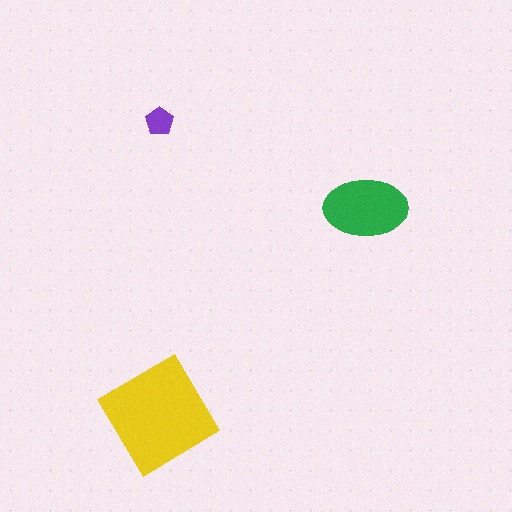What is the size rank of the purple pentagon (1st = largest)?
3rd.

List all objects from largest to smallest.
The yellow diamond, the green ellipse, the purple pentagon.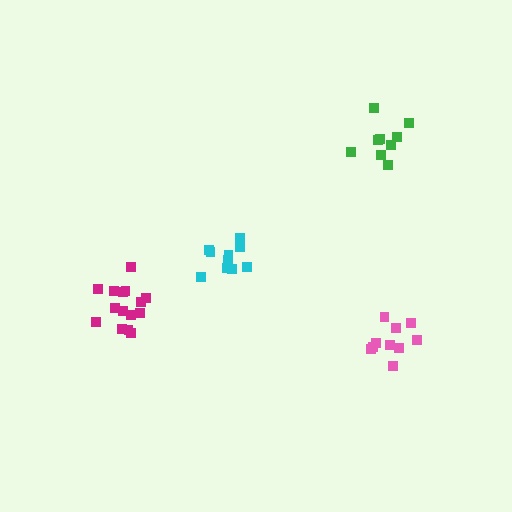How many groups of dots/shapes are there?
There are 4 groups.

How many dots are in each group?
Group 1: 10 dots, Group 2: 9 dots, Group 3: 15 dots, Group 4: 10 dots (44 total).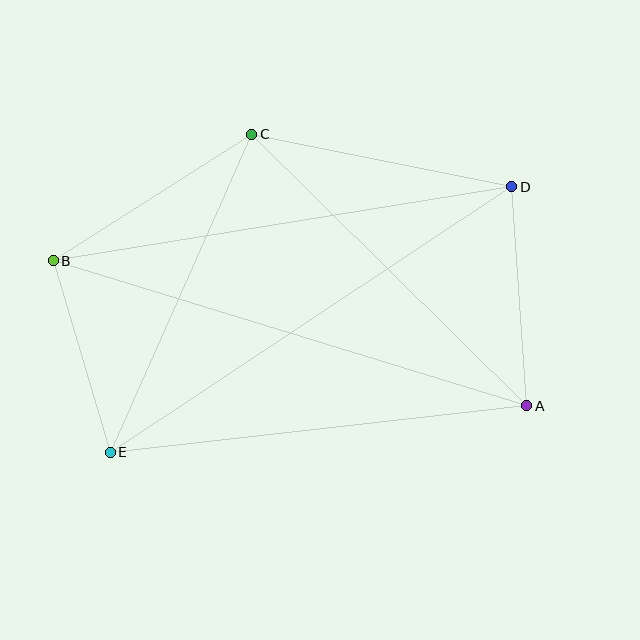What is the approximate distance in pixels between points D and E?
The distance between D and E is approximately 481 pixels.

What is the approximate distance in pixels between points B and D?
The distance between B and D is approximately 465 pixels.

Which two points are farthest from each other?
Points A and B are farthest from each other.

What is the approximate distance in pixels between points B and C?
The distance between B and C is approximately 235 pixels.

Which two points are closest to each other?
Points B and E are closest to each other.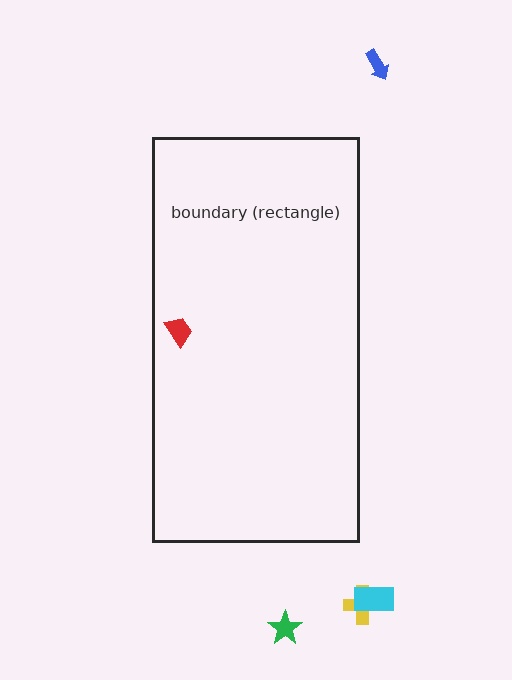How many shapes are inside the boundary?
1 inside, 4 outside.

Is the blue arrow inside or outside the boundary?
Outside.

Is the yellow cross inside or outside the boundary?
Outside.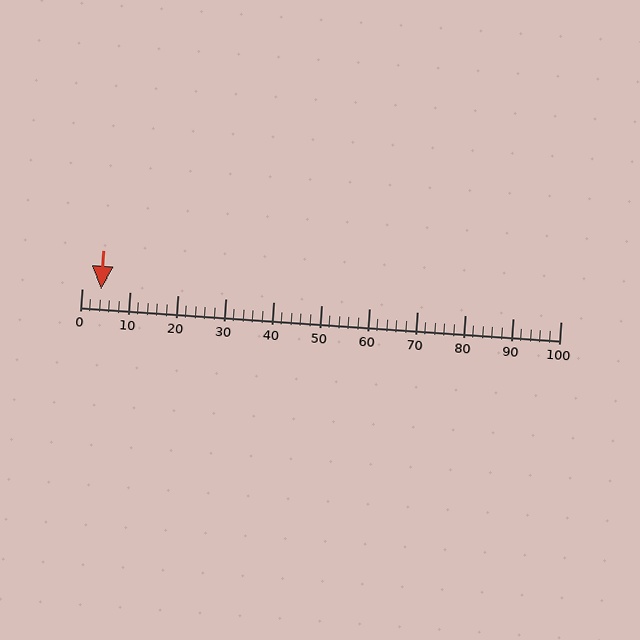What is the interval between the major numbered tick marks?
The major tick marks are spaced 10 units apart.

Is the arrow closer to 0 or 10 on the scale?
The arrow is closer to 0.